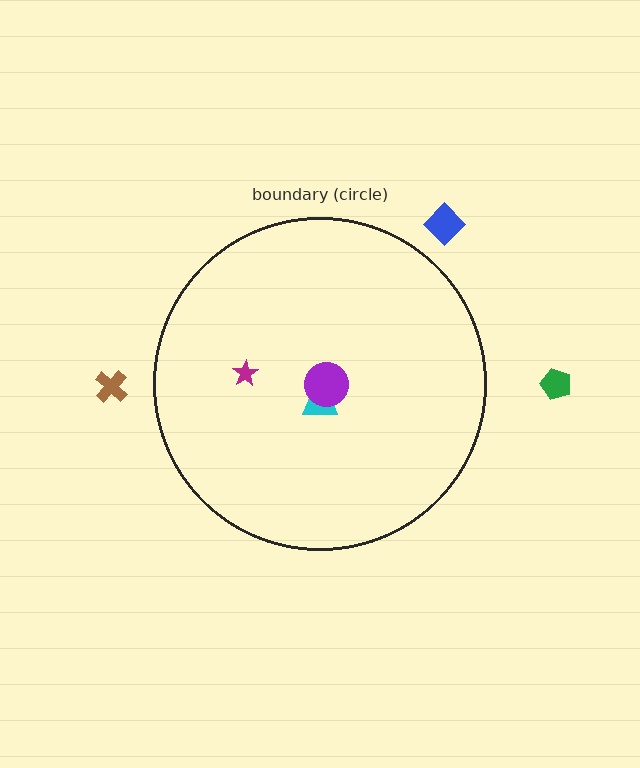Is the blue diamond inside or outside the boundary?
Outside.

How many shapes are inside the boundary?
3 inside, 3 outside.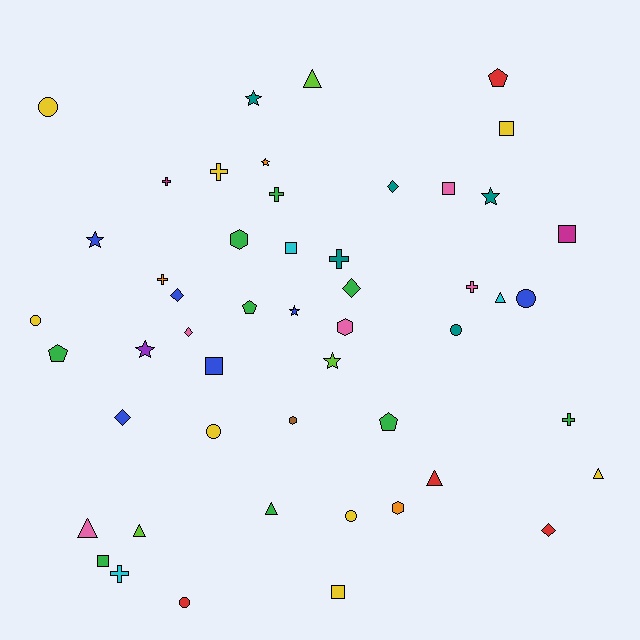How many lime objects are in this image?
There are 3 lime objects.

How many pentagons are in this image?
There are 4 pentagons.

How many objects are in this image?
There are 50 objects.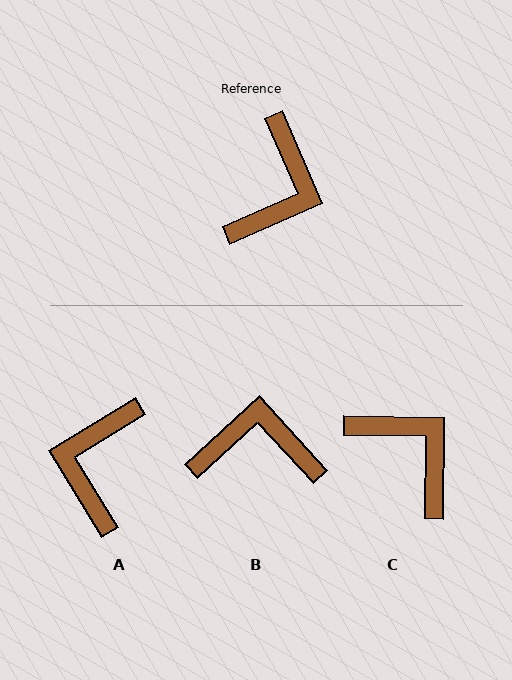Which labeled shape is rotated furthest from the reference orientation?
A, about 172 degrees away.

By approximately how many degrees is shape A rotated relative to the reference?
Approximately 172 degrees clockwise.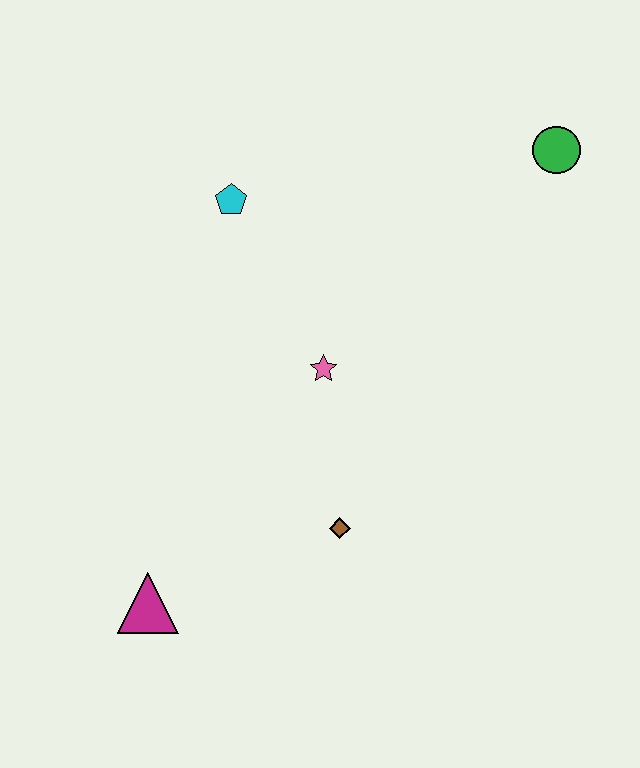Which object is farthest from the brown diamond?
The green circle is farthest from the brown diamond.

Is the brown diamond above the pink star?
No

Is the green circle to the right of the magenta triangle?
Yes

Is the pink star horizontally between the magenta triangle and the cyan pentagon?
No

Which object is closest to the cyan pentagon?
The pink star is closest to the cyan pentagon.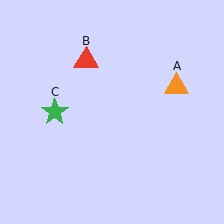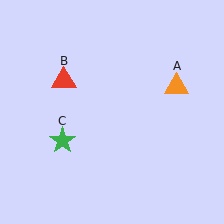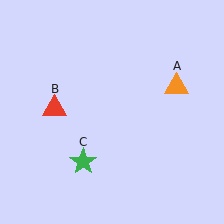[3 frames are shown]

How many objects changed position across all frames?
2 objects changed position: red triangle (object B), green star (object C).